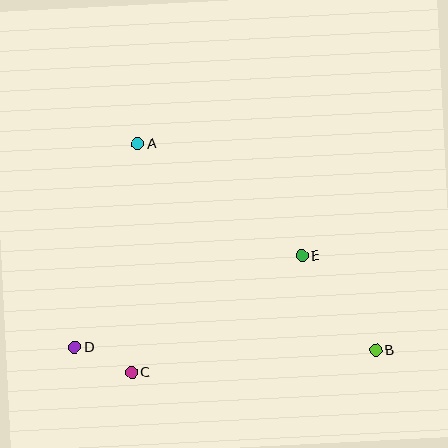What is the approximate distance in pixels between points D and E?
The distance between D and E is approximately 245 pixels.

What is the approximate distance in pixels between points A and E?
The distance between A and E is approximately 199 pixels.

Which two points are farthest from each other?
Points A and B are farthest from each other.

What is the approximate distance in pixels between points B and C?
The distance between B and C is approximately 245 pixels.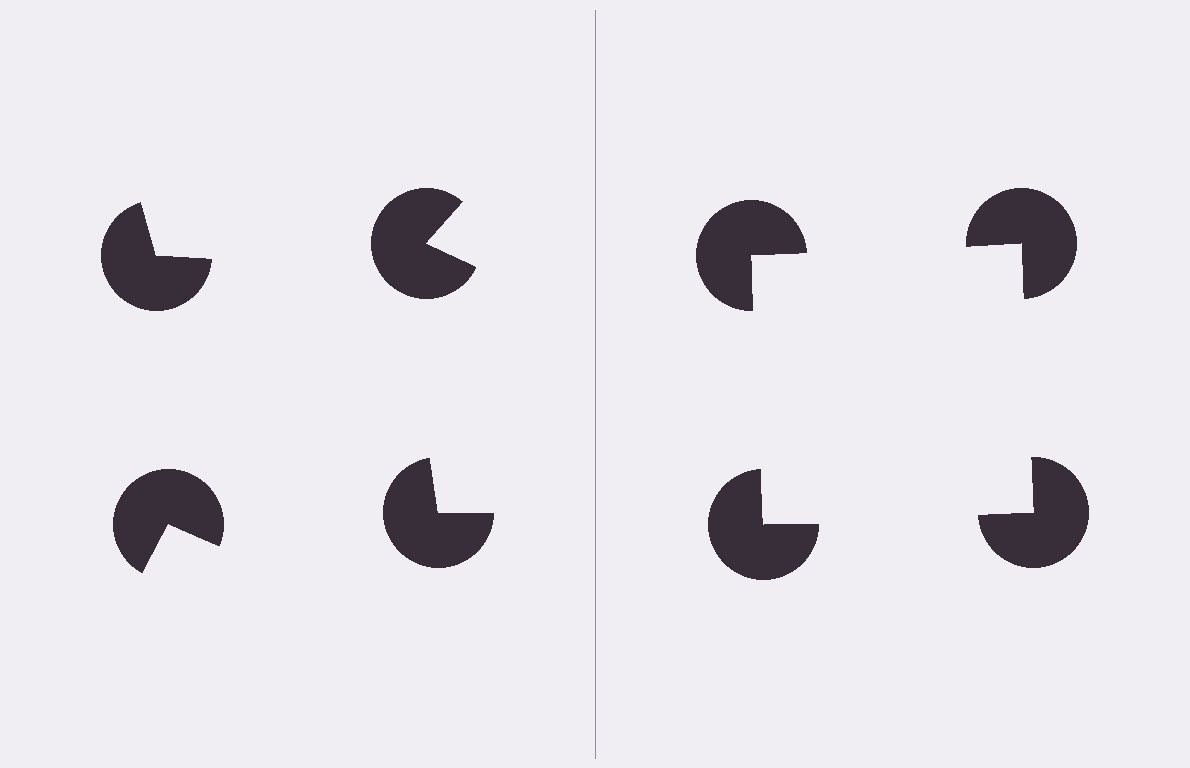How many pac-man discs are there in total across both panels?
8 — 4 on each side.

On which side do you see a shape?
An illusory square appears on the right side. On the left side the wedge cuts are rotated, so no coherent shape forms.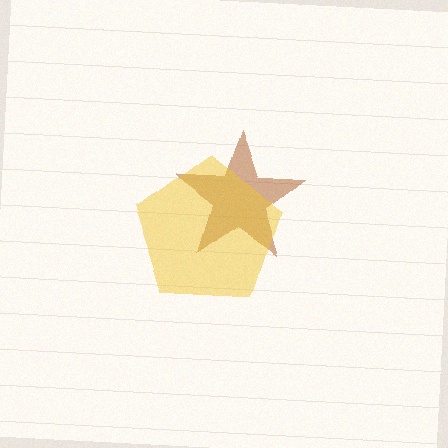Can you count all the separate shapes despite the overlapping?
Yes, there are 2 separate shapes.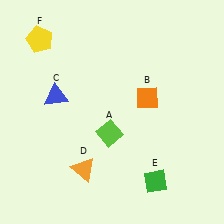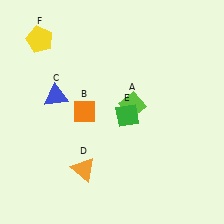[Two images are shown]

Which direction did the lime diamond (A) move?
The lime diamond (A) moved up.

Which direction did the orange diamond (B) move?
The orange diamond (B) moved left.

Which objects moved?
The objects that moved are: the lime diamond (A), the orange diamond (B), the green diamond (E).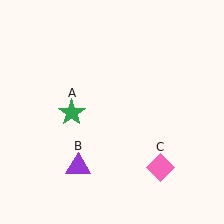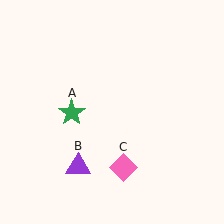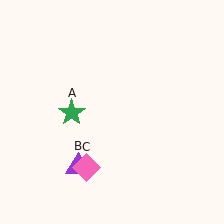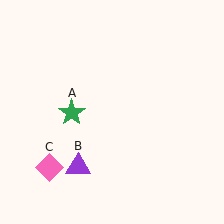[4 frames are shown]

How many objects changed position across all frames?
1 object changed position: pink diamond (object C).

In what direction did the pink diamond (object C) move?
The pink diamond (object C) moved left.